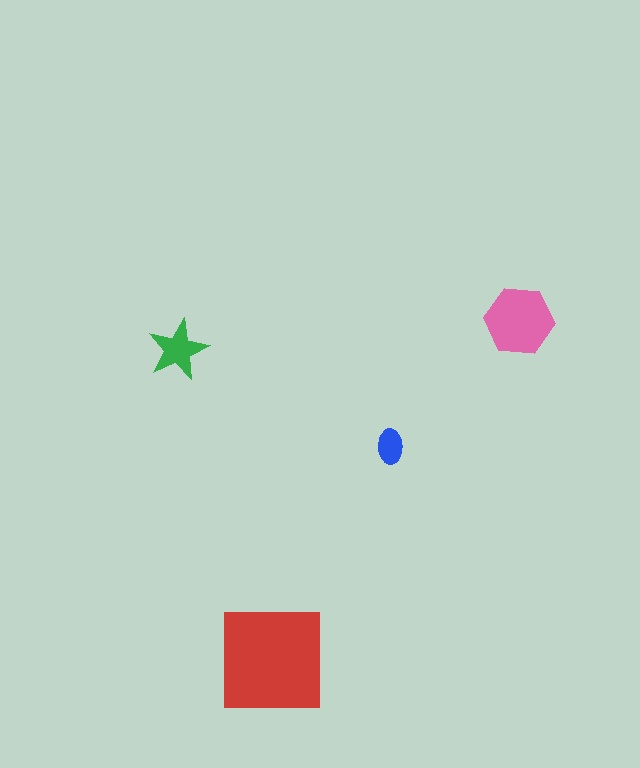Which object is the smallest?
The blue ellipse.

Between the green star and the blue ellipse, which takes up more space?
The green star.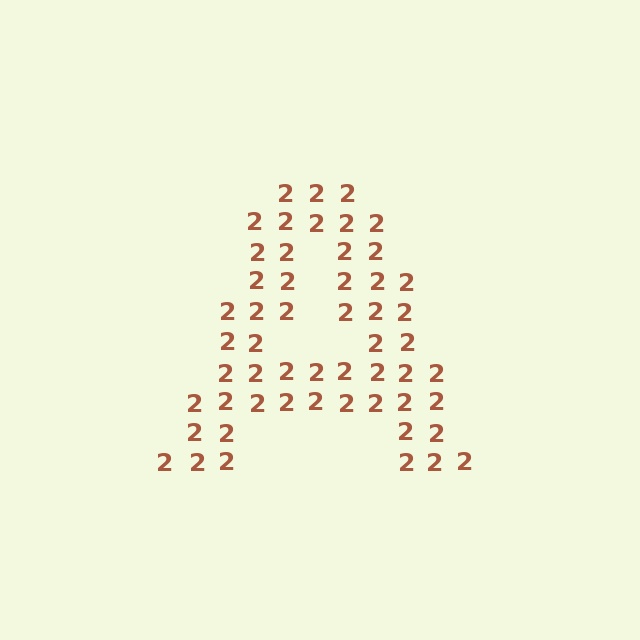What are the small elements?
The small elements are digit 2's.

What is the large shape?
The large shape is the letter A.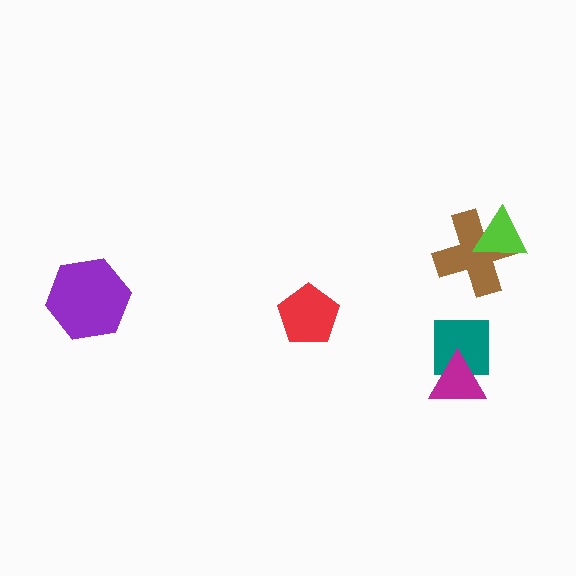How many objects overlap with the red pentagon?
0 objects overlap with the red pentagon.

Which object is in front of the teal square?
The magenta triangle is in front of the teal square.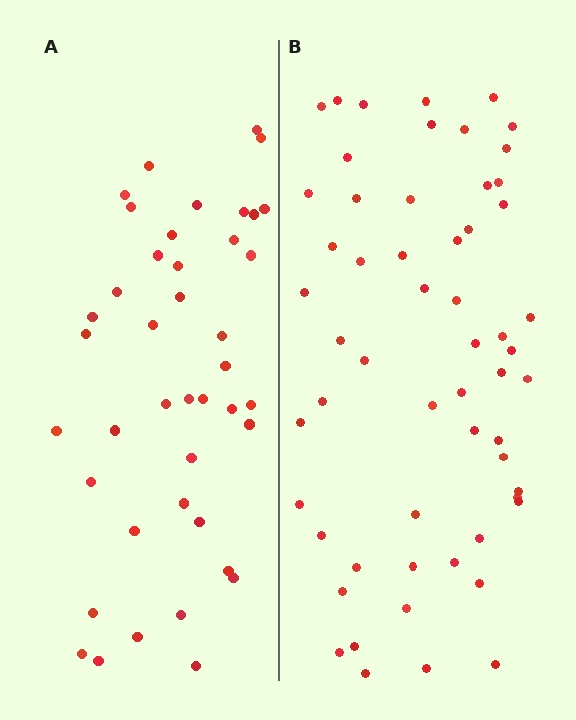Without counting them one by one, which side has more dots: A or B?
Region B (the right region) has more dots.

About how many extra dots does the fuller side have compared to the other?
Region B has approximately 15 more dots than region A.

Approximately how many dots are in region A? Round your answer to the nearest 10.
About 40 dots. (The exact count is 42, which rounds to 40.)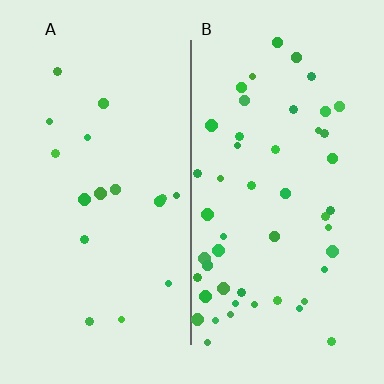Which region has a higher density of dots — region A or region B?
B (the right).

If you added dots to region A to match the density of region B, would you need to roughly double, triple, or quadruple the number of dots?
Approximately triple.